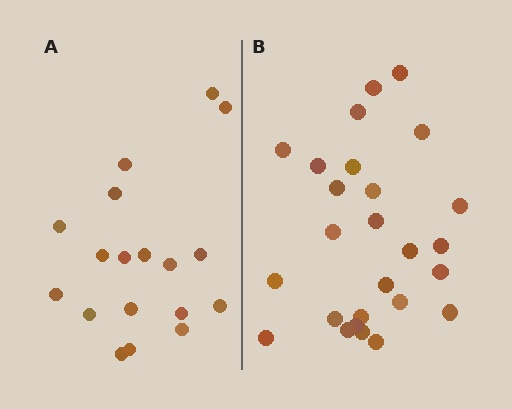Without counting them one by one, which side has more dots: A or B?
Region B (the right region) has more dots.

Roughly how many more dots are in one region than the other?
Region B has roughly 8 or so more dots than region A.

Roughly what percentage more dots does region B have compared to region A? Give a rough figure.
About 45% more.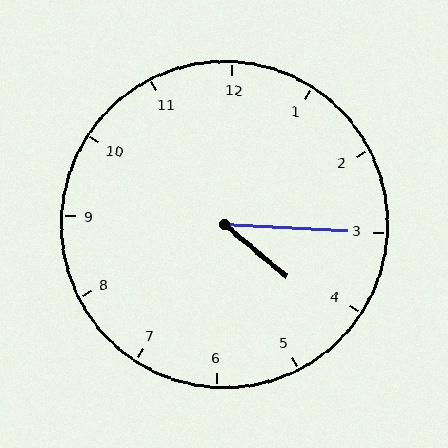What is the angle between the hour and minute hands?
Approximately 38 degrees.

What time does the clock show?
4:15.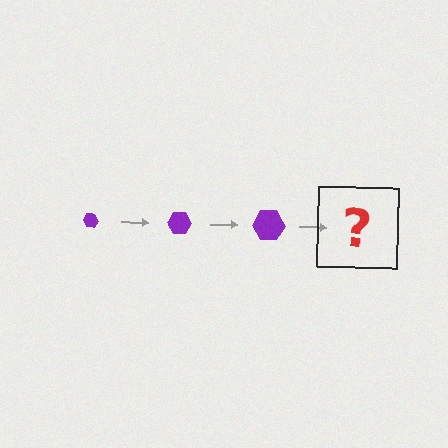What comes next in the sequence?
The next element should be a purple hexagon, larger than the previous one.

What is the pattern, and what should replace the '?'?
The pattern is that the hexagon gets progressively larger each step. The '?' should be a purple hexagon, larger than the previous one.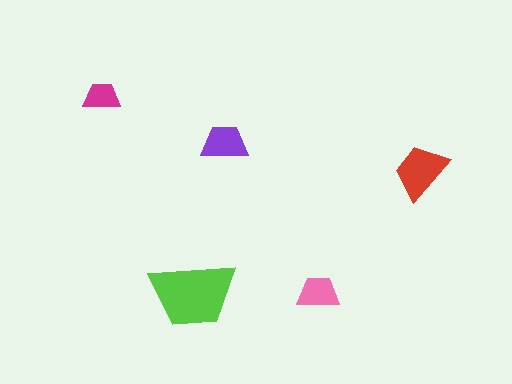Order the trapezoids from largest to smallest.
the lime one, the red one, the purple one, the pink one, the magenta one.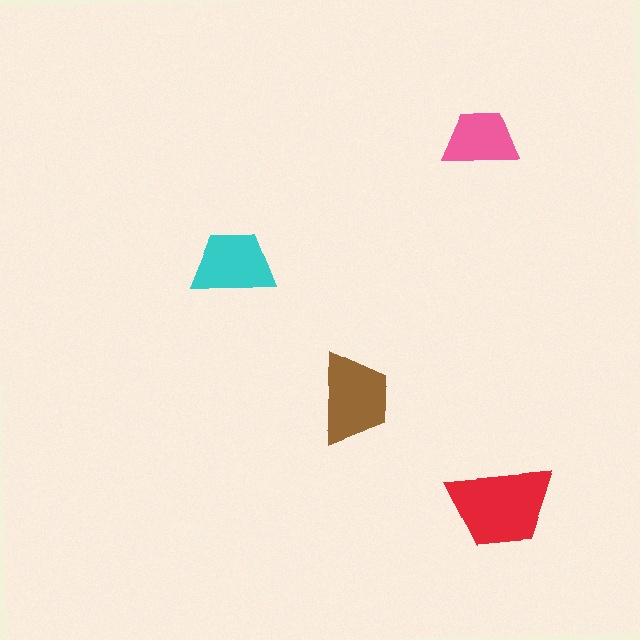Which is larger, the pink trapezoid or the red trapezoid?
The red one.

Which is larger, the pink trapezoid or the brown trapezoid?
The brown one.